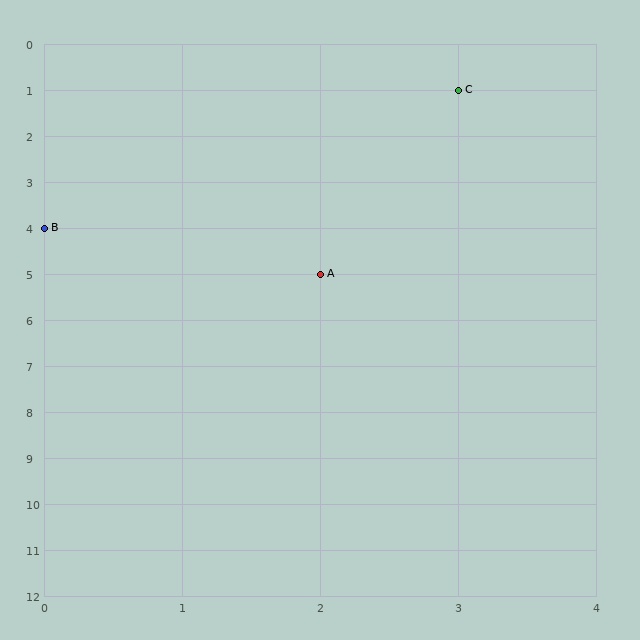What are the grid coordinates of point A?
Point A is at grid coordinates (2, 5).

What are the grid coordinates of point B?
Point B is at grid coordinates (0, 4).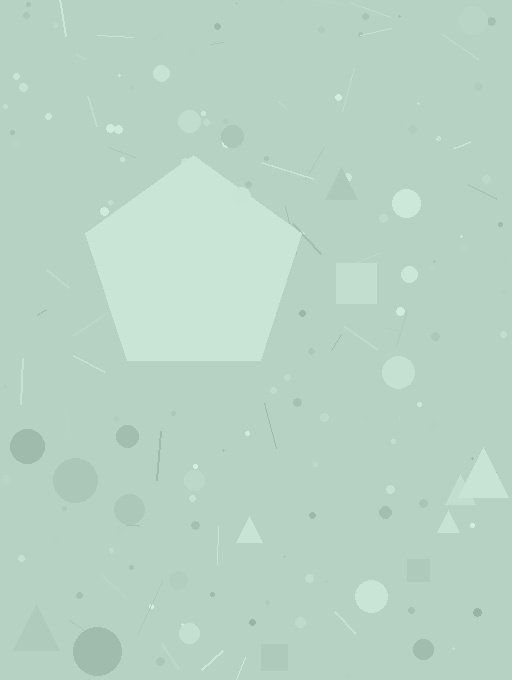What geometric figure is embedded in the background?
A pentagon is embedded in the background.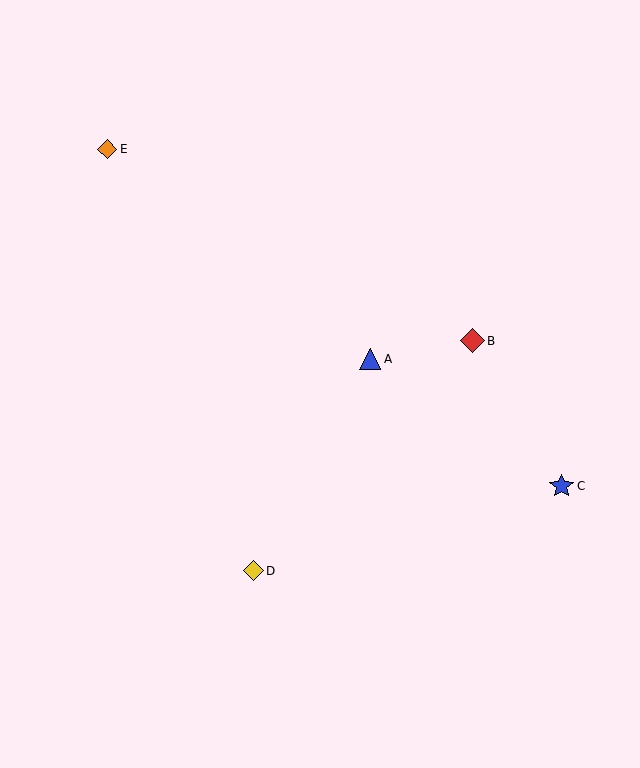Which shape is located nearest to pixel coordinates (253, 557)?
The yellow diamond (labeled D) at (253, 571) is nearest to that location.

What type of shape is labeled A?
Shape A is a blue triangle.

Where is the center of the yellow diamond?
The center of the yellow diamond is at (253, 571).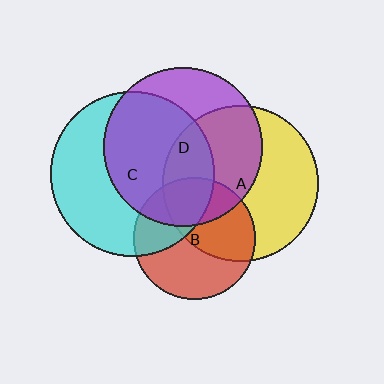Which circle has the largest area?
Circle C (cyan).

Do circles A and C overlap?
Yes.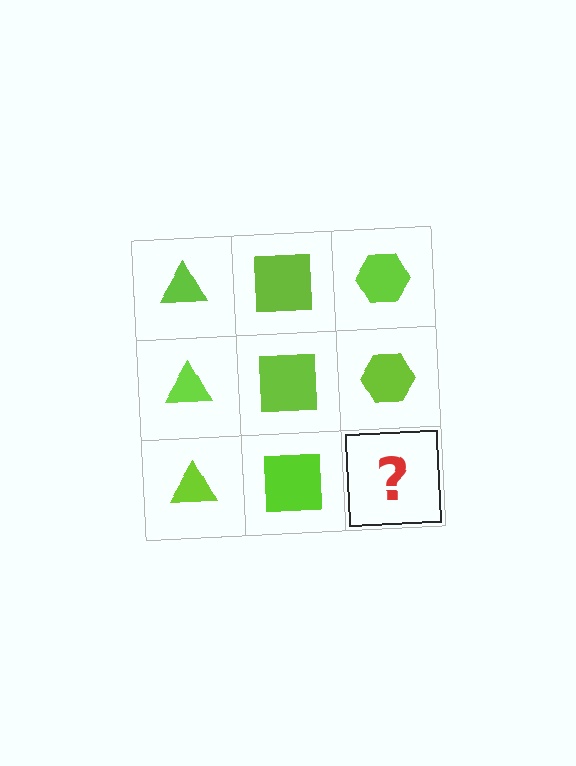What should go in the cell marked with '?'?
The missing cell should contain a lime hexagon.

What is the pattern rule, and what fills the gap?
The rule is that each column has a consistent shape. The gap should be filled with a lime hexagon.